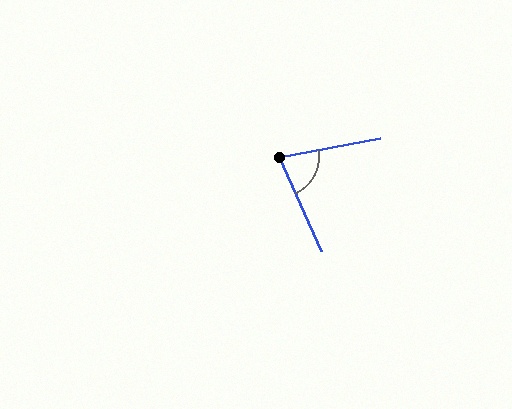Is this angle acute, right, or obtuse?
It is acute.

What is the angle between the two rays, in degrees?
Approximately 76 degrees.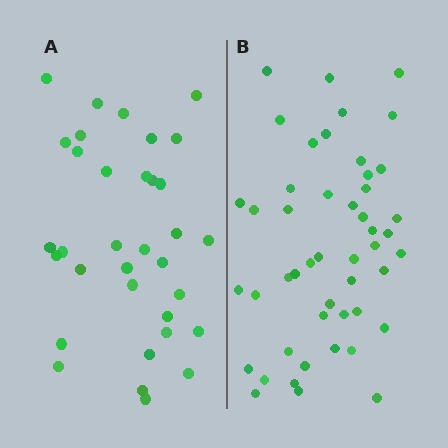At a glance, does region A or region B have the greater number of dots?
Region B (the right region) has more dots.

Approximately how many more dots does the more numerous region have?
Region B has approximately 15 more dots than region A.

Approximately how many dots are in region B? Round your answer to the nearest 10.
About 50 dots. (The exact count is 48, which rounds to 50.)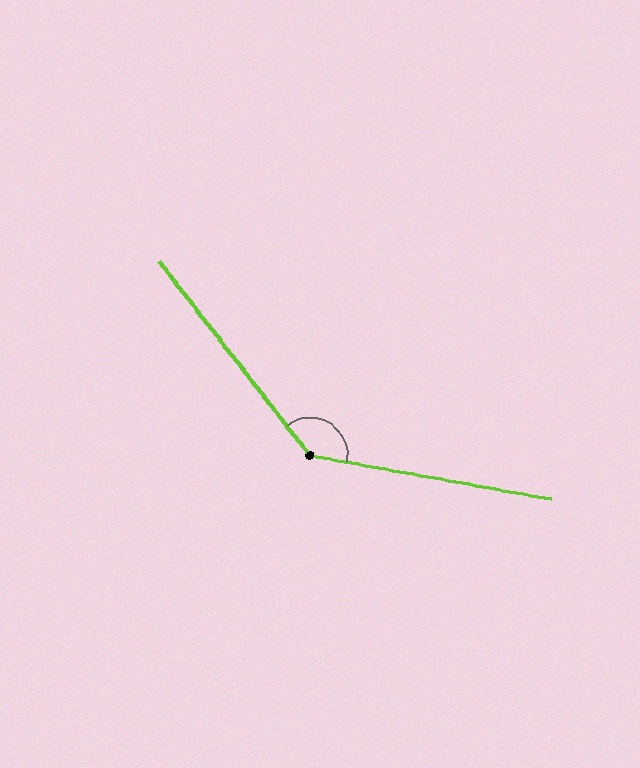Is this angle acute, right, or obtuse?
It is obtuse.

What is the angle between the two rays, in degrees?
Approximately 138 degrees.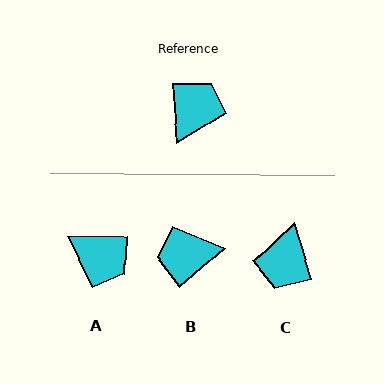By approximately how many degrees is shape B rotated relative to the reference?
Approximately 127 degrees counter-clockwise.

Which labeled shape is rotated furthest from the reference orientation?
C, about 167 degrees away.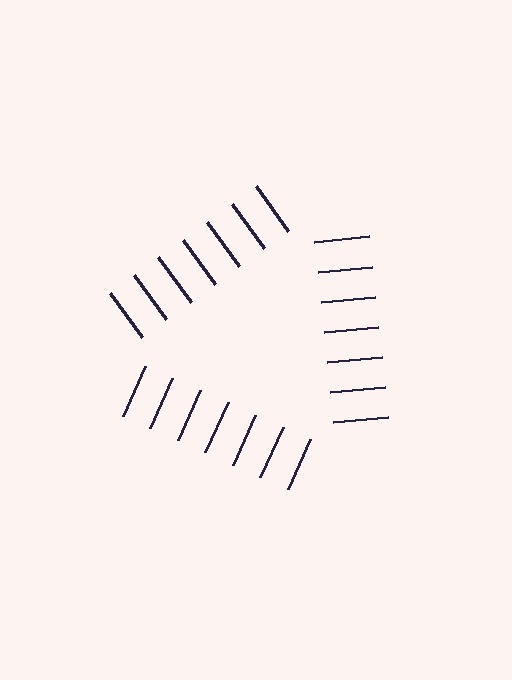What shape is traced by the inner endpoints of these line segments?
An illusory triangle — the line segments terminate on its edges but no continuous stroke is drawn.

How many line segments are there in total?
21 — 7 along each of the 3 edges.